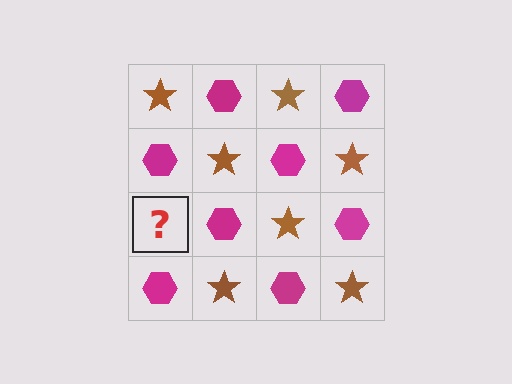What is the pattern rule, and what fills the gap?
The rule is that it alternates brown star and magenta hexagon in a checkerboard pattern. The gap should be filled with a brown star.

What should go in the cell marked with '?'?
The missing cell should contain a brown star.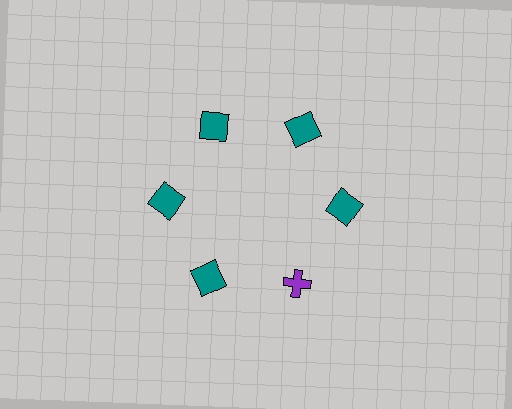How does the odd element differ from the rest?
It differs in both color (purple instead of teal) and shape (cross instead of square).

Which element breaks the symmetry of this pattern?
The purple cross at roughly the 5 o'clock position breaks the symmetry. All other shapes are teal squares.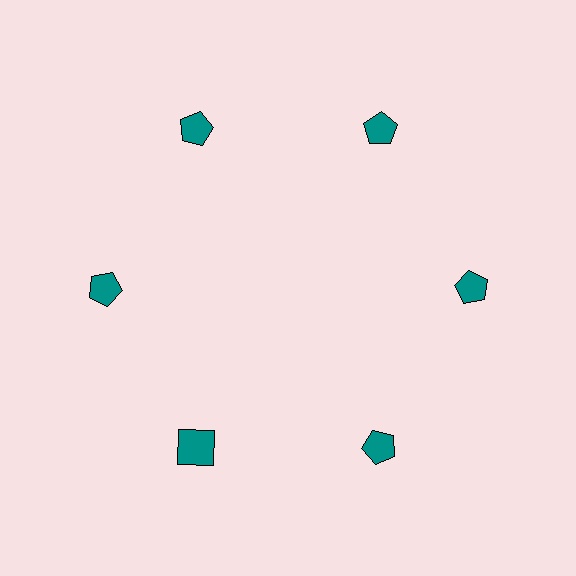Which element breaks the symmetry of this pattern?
The teal square at roughly the 7 o'clock position breaks the symmetry. All other shapes are teal pentagons.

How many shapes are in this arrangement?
There are 6 shapes arranged in a ring pattern.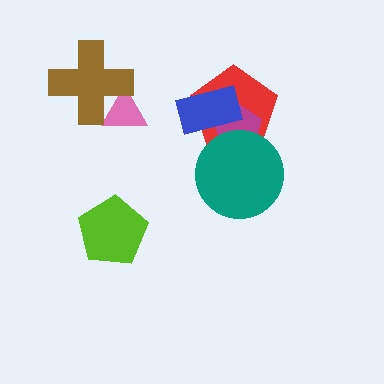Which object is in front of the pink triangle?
The brown cross is in front of the pink triangle.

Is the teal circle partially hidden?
No, no other shape covers it.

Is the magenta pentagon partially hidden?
Yes, it is partially covered by another shape.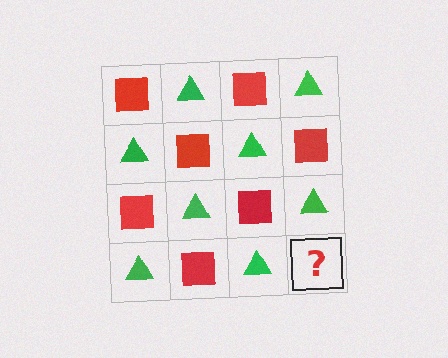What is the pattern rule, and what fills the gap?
The rule is that it alternates red square and green triangle in a checkerboard pattern. The gap should be filled with a red square.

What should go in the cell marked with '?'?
The missing cell should contain a red square.